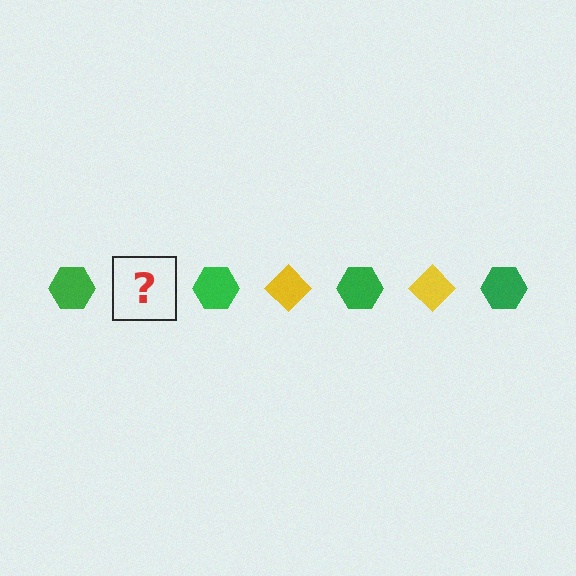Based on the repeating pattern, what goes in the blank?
The blank should be a yellow diamond.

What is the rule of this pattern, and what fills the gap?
The rule is that the pattern alternates between green hexagon and yellow diamond. The gap should be filled with a yellow diamond.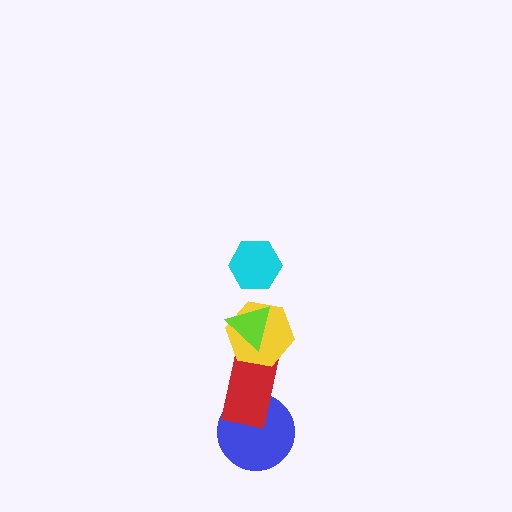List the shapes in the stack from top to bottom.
From top to bottom: the cyan hexagon, the lime triangle, the yellow hexagon, the red rectangle, the blue circle.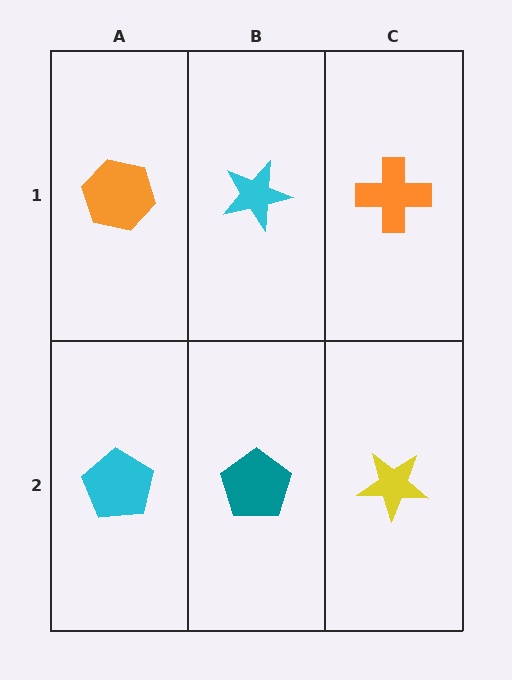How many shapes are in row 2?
3 shapes.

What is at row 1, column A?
An orange hexagon.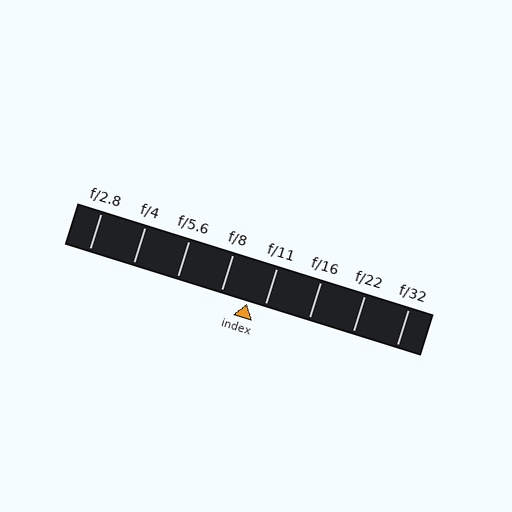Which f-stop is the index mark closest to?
The index mark is closest to f/11.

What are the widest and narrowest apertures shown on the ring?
The widest aperture shown is f/2.8 and the narrowest is f/32.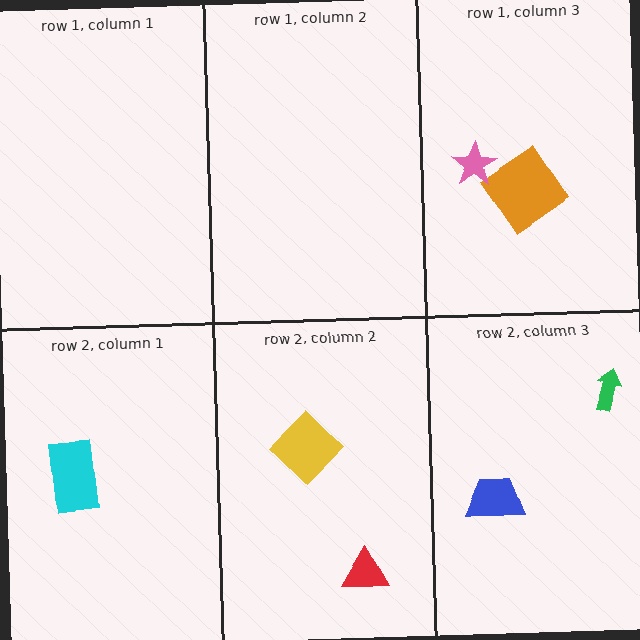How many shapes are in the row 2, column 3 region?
2.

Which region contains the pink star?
The row 1, column 3 region.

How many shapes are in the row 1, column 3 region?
2.